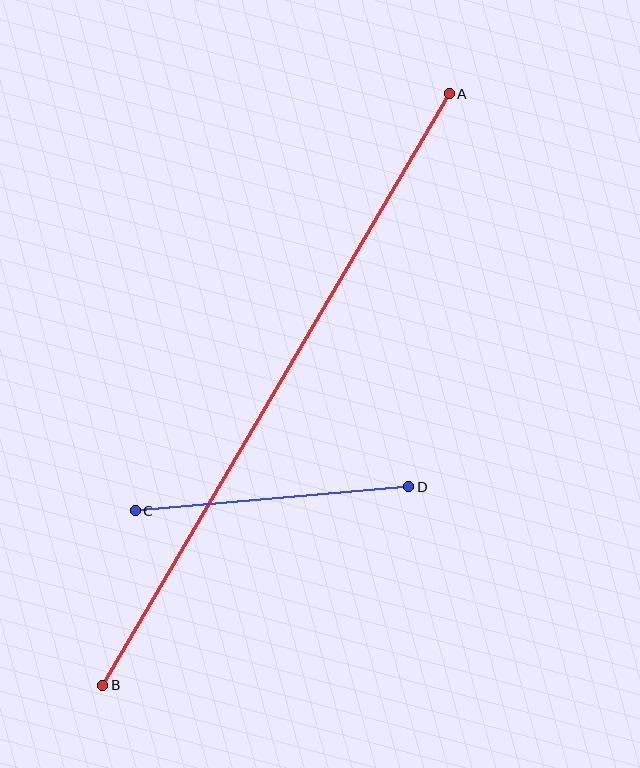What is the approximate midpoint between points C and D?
The midpoint is at approximately (272, 499) pixels.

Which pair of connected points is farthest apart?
Points A and B are farthest apart.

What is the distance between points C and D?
The distance is approximately 275 pixels.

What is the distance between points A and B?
The distance is approximately 686 pixels.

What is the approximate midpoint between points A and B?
The midpoint is at approximately (276, 390) pixels.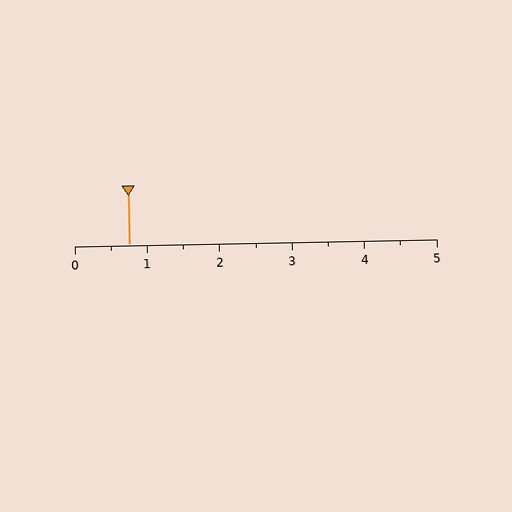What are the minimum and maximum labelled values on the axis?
The axis runs from 0 to 5.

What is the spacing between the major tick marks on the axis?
The major ticks are spaced 1 apart.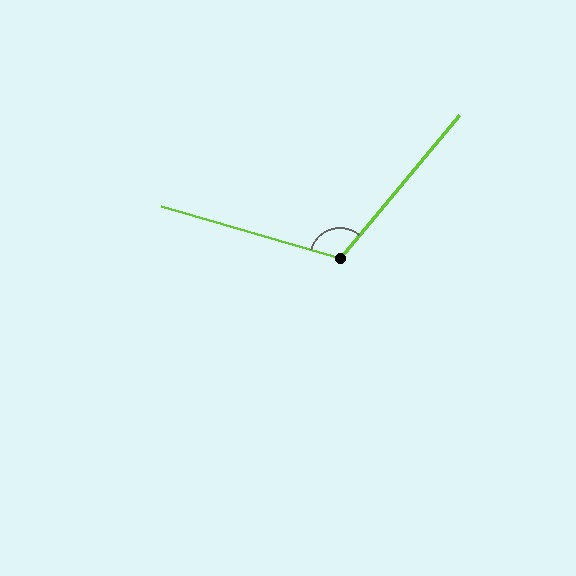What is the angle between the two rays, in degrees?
Approximately 114 degrees.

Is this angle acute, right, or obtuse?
It is obtuse.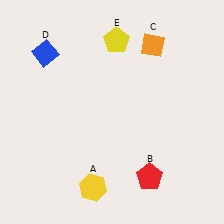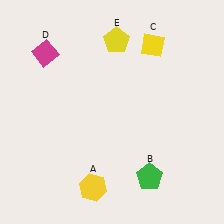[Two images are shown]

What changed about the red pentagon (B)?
In Image 1, B is red. In Image 2, it changed to green.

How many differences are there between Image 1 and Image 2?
There are 3 differences between the two images.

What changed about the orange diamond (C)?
In Image 1, C is orange. In Image 2, it changed to yellow.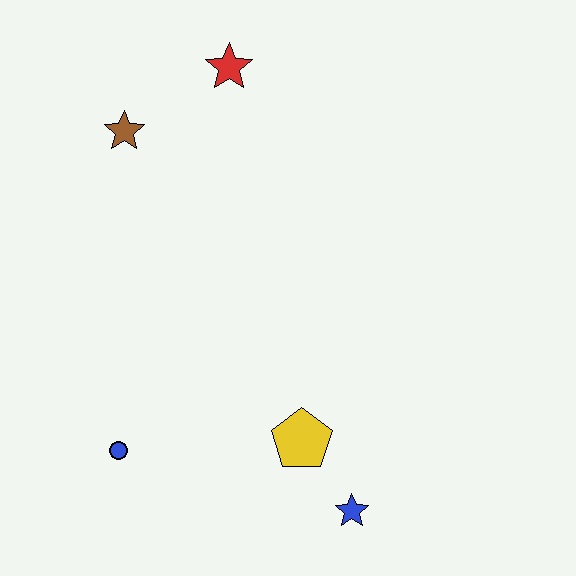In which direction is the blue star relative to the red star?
The blue star is below the red star.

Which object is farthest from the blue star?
The red star is farthest from the blue star.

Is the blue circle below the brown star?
Yes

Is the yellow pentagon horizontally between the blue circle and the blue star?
Yes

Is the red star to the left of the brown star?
No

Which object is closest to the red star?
The brown star is closest to the red star.